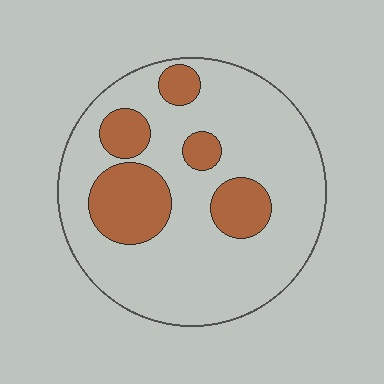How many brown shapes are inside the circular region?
5.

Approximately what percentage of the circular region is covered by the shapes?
Approximately 25%.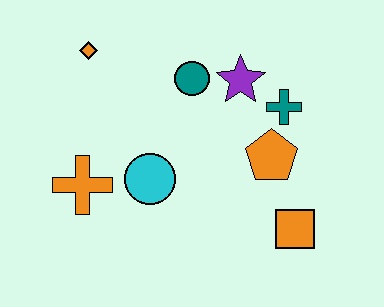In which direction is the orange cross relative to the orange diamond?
The orange cross is below the orange diamond.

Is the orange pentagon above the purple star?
No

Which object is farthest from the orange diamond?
The orange square is farthest from the orange diamond.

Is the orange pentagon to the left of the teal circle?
No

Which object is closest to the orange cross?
The cyan circle is closest to the orange cross.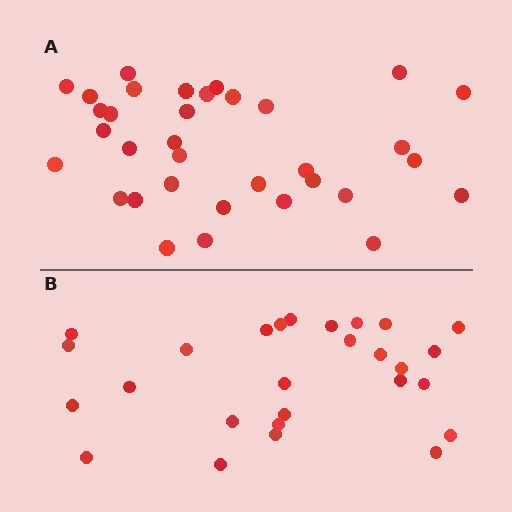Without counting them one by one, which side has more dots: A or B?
Region A (the top region) has more dots.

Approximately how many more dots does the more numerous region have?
Region A has roughly 8 or so more dots than region B.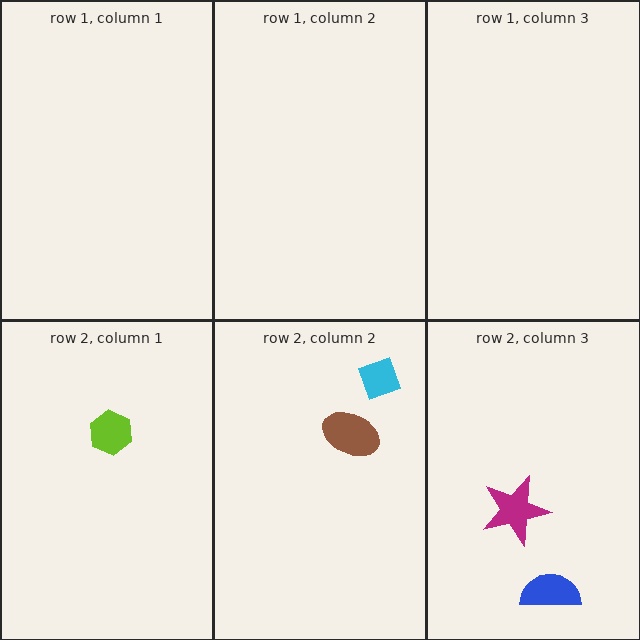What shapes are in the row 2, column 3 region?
The blue semicircle, the magenta star.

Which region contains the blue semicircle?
The row 2, column 3 region.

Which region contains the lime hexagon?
The row 2, column 1 region.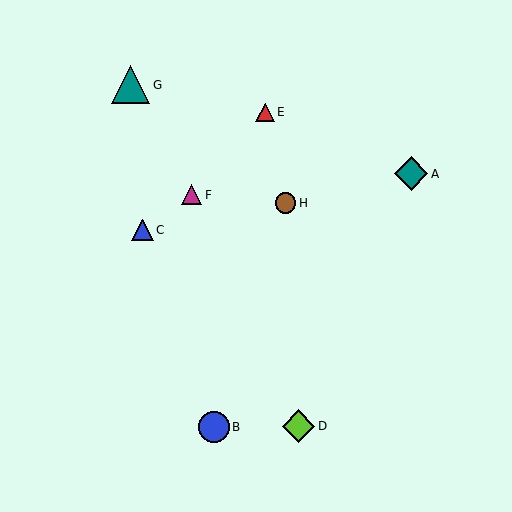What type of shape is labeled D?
Shape D is a lime diamond.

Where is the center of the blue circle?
The center of the blue circle is at (214, 427).